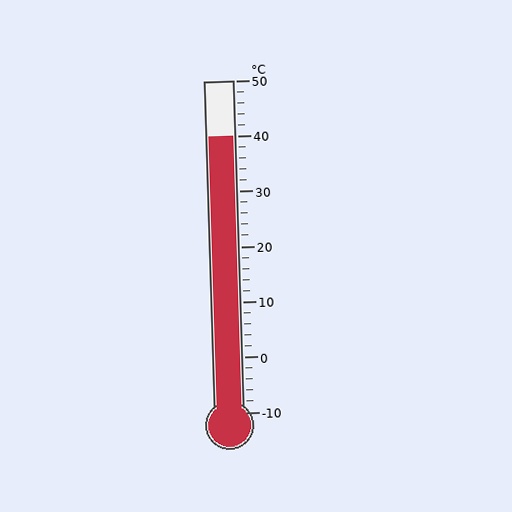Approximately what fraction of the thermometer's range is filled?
The thermometer is filled to approximately 85% of its range.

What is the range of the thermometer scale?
The thermometer scale ranges from -10°C to 50°C.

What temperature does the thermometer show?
The thermometer shows approximately 40°C.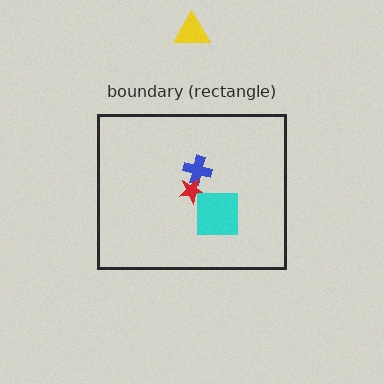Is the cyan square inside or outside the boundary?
Inside.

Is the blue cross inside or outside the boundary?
Inside.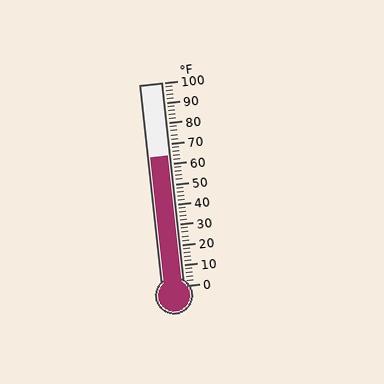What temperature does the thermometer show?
The thermometer shows approximately 64°F.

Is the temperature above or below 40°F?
The temperature is above 40°F.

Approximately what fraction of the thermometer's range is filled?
The thermometer is filled to approximately 65% of its range.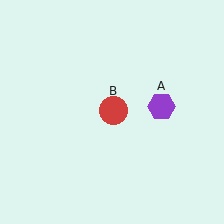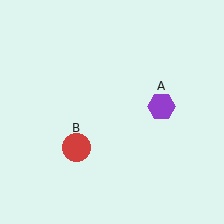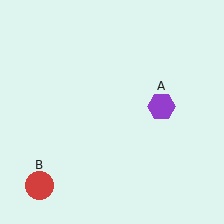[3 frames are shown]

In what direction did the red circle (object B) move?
The red circle (object B) moved down and to the left.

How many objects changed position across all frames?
1 object changed position: red circle (object B).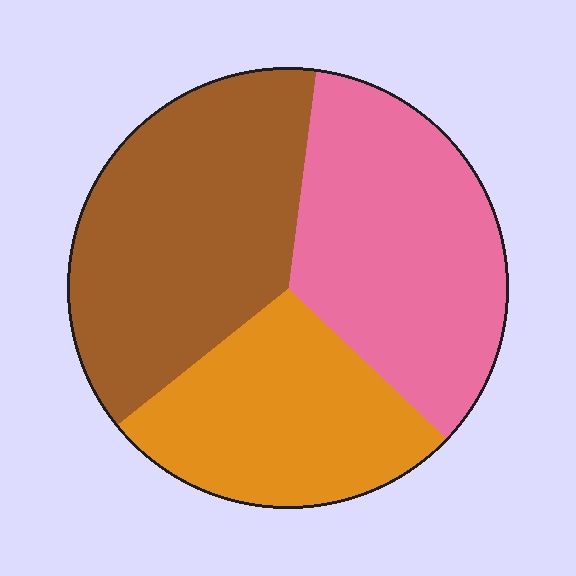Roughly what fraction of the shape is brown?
Brown takes up about three eighths (3/8) of the shape.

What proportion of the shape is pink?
Pink covers 35% of the shape.